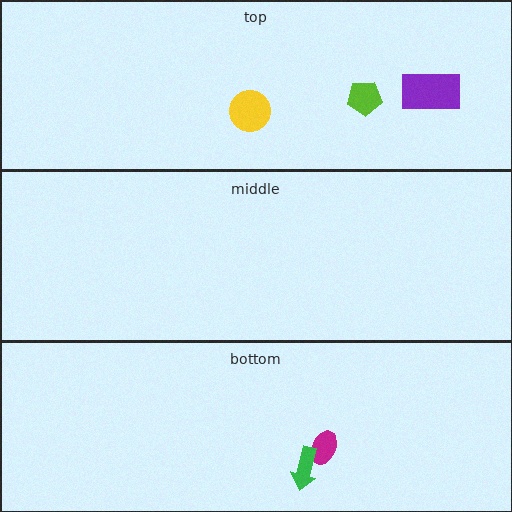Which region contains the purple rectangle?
The top region.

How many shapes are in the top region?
3.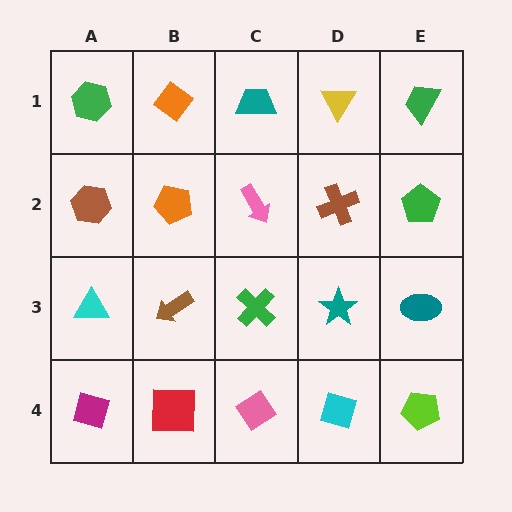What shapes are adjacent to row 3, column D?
A brown cross (row 2, column D), a cyan diamond (row 4, column D), a green cross (row 3, column C), a teal ellipse (row 3, column E).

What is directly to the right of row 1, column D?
A green trapezoid.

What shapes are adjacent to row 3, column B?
An orange pentagon (row 2, column B), a red square (row 4, column B), a cyan triangle (row 3, column A), a green cross (row 3, column C).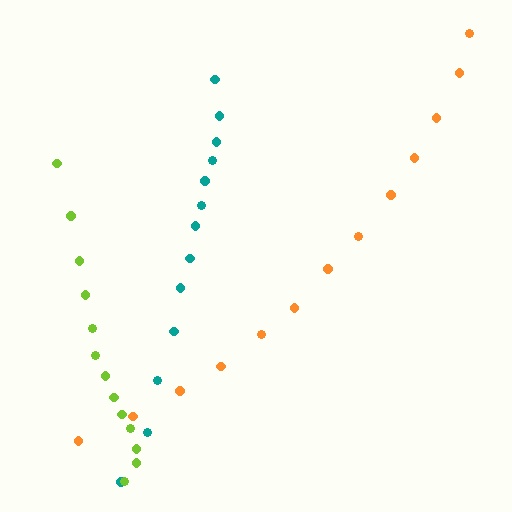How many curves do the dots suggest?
There are 3 distinct paths.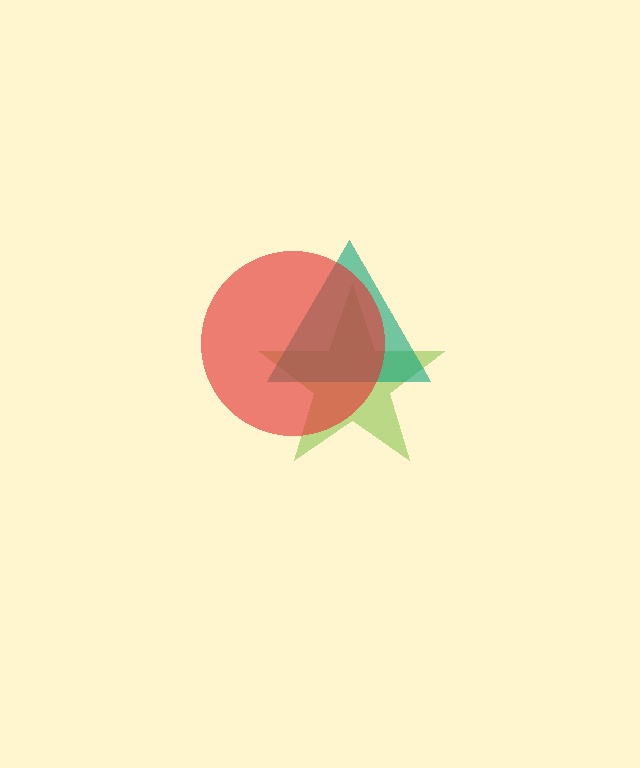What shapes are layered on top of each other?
The layered shapes are: a lime star, a teal triangle, a red circle.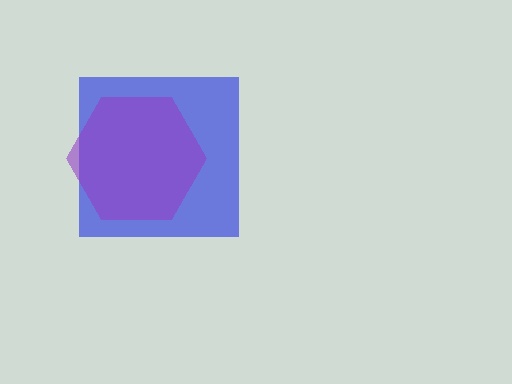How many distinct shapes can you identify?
There are 2 distinct shapes: a blue square, a purple hexagon.